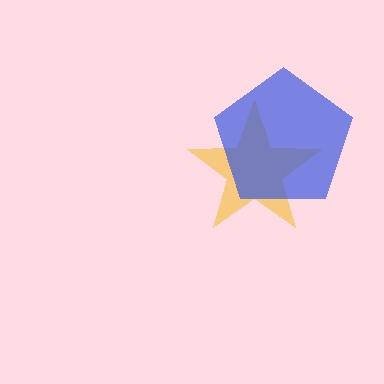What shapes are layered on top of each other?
The layered shapes are: a yellow star, a blue pentagon.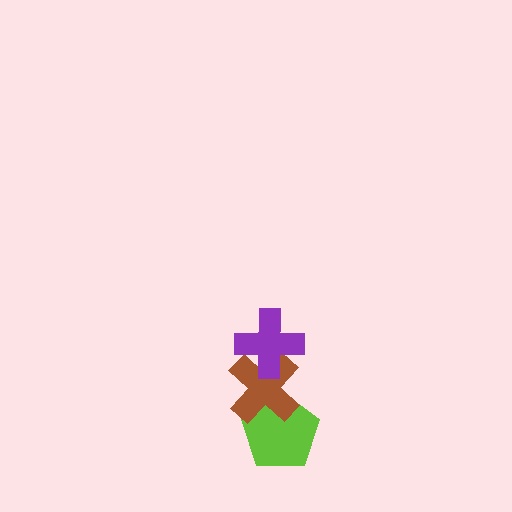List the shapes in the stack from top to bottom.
From top to bottom: the purple cross, the brown cross, the lime pentagon.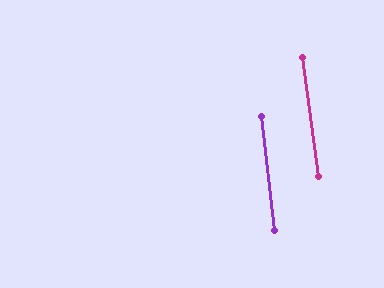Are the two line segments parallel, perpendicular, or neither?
Parallel — their directions differ by only 1.4°.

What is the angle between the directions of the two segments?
Approximately 1 degree.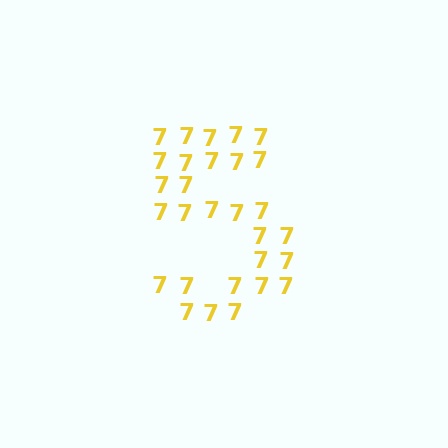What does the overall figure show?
The overall figure shows the digit 5.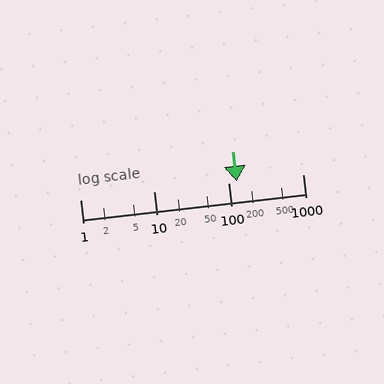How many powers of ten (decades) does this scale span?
The scale spans 3 decades, from 1 to 1000.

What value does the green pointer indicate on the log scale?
The pointer indicates approximately 130.